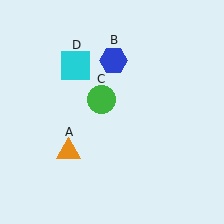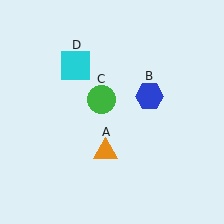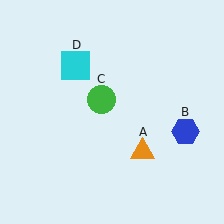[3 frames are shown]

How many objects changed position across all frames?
2 objects changed position: orange triangle (object A), blue hexagon (object B).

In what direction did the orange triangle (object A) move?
The orange triangle (object A) moved right.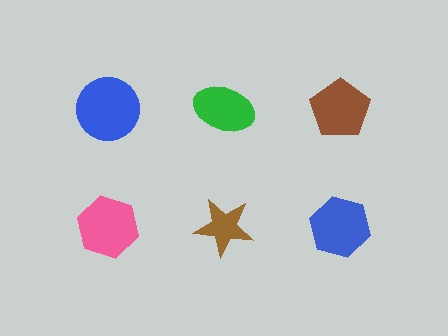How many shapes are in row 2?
3 shapes.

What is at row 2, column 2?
A brown star.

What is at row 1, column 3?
A brown pentagon.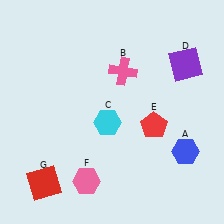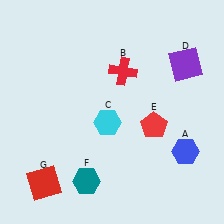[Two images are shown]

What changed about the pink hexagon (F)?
In Image 1, F is pink. In Image 2, it changed to teal.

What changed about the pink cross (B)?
In Image 1, B is pink. In Image 2, it changed to red.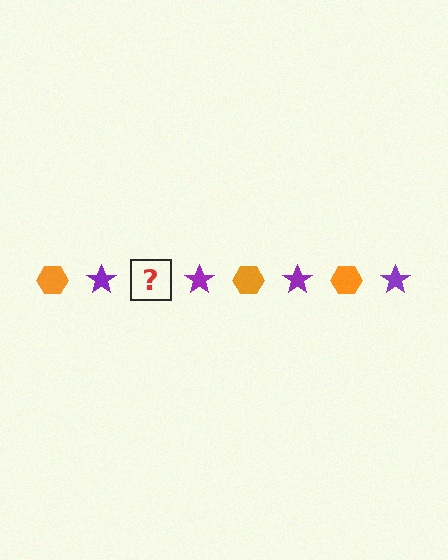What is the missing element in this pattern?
The missing element is an orange hexagon.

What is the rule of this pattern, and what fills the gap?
The rule is that the pattern alternates between orange hexagon and purple star. The gap should be filled with an orange hexagon.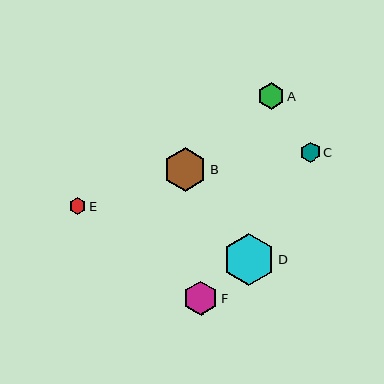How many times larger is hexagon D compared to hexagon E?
Hexagon D is approximately 3.2 times the size of hexagon E.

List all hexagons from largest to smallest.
From largest to smallest: D, B, F, A, C, E.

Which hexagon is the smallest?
Hexagon E is the smallest with a size of approximately 16 pixels.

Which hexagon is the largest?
Hexagon D is the largest with a size of approximately 52 pixels.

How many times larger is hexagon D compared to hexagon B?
Hexagon D is approximately 1.2 times the size of hexagon B.